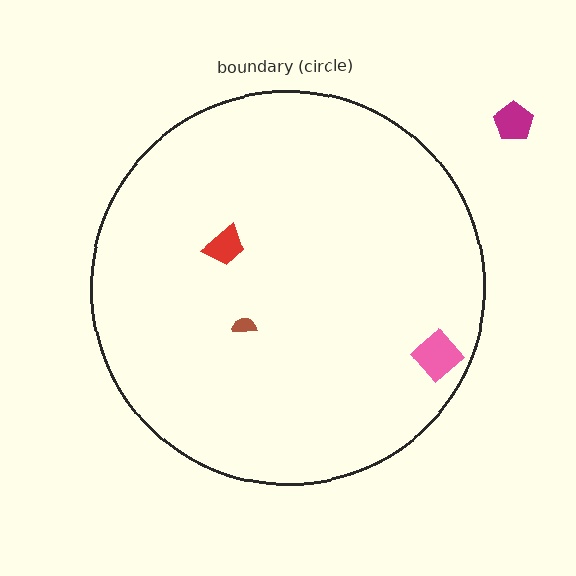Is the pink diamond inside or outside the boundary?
Inside.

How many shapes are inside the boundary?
3 inside, 1 outside.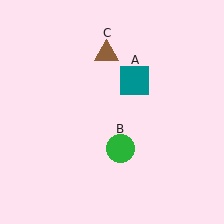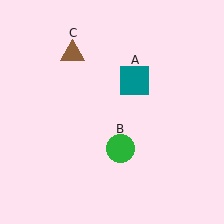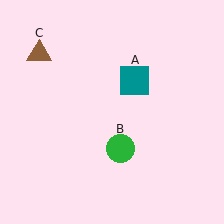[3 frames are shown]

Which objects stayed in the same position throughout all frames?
Teal square (object A) and green circle (object B) remained stationary.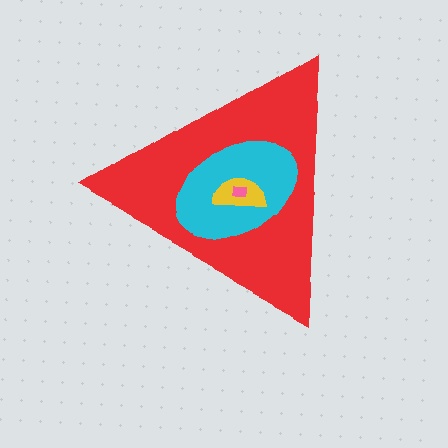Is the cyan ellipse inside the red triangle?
Yes.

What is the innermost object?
The pink rectangle.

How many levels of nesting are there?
4.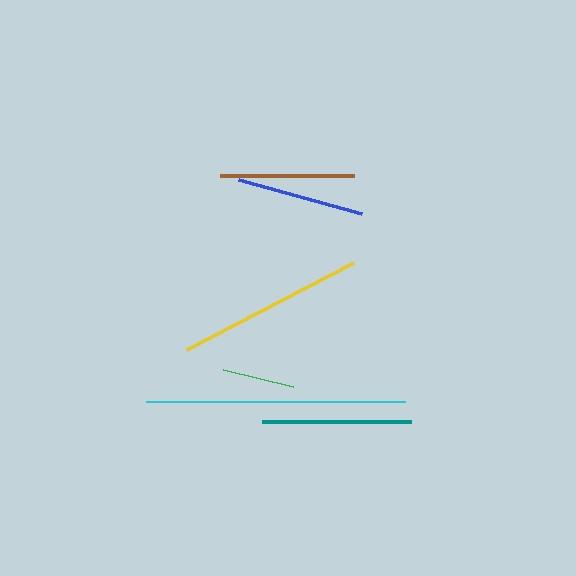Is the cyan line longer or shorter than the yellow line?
The cyan line is longer than the yellow line.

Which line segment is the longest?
The cyan line is the longest at approximately 260 pixels.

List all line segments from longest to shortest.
From longest to shortest: cyan, yellow, teal, brown, blue, green.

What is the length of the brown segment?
The brown segment is approximately 134 pixels long.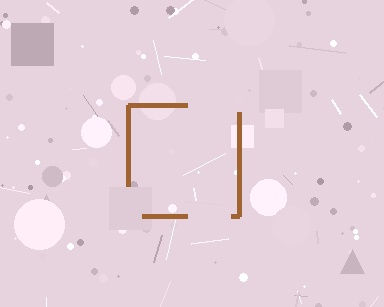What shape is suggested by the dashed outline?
The dashed outline suggests a square.